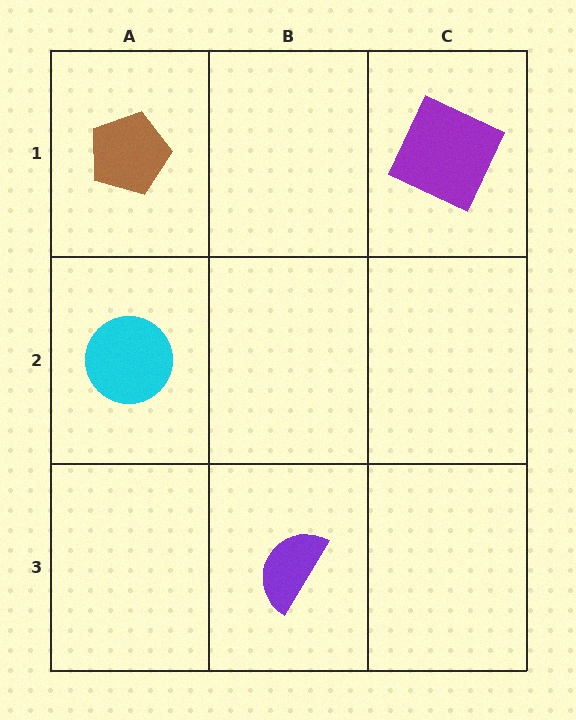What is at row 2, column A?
A cyan circle.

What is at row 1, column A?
A brown pentagon.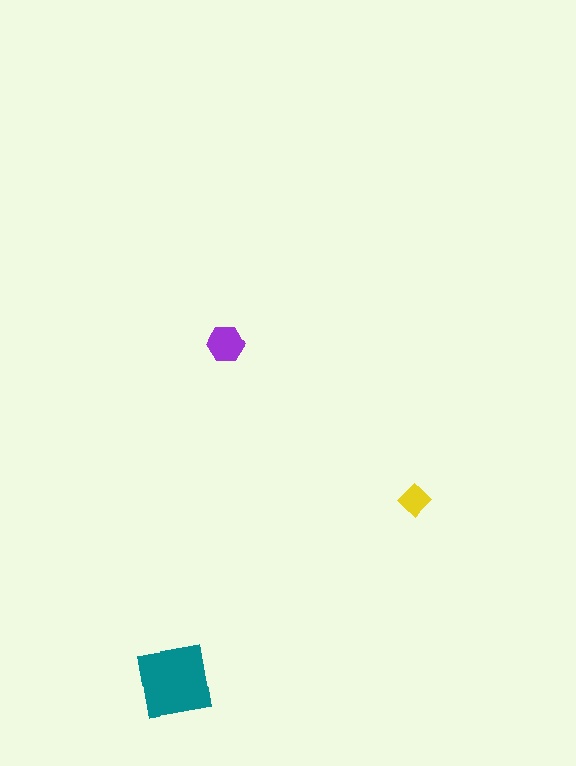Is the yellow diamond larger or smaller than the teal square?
Smaller.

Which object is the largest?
The teal square.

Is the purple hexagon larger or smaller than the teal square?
Smaller.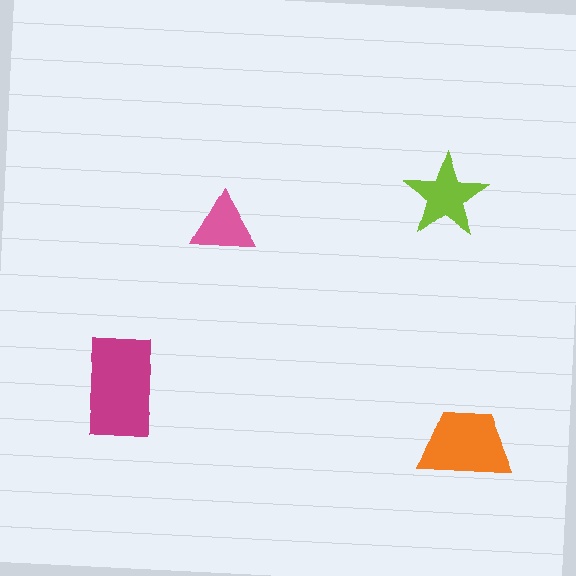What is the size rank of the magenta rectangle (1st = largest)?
1st.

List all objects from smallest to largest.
The pink triangle, the lime star, the orange trapezoid, the magenta rectangle.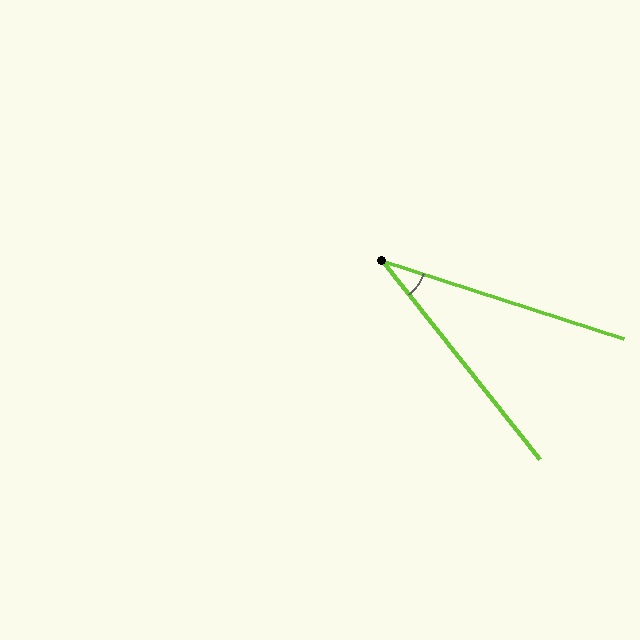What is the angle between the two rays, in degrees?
Approximately 34 degrees.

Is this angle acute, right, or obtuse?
It is acute.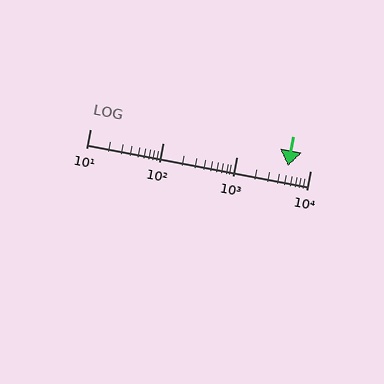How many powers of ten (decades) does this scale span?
The scale spans 3 decades, from 10 to 10000.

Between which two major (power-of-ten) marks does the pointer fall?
The pointer is between 1000 and 10000.